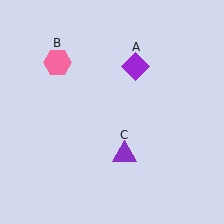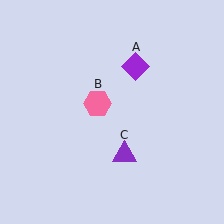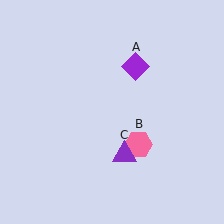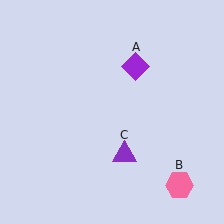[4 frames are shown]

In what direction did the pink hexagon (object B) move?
The pink hexagon (object B) moved down and to the right.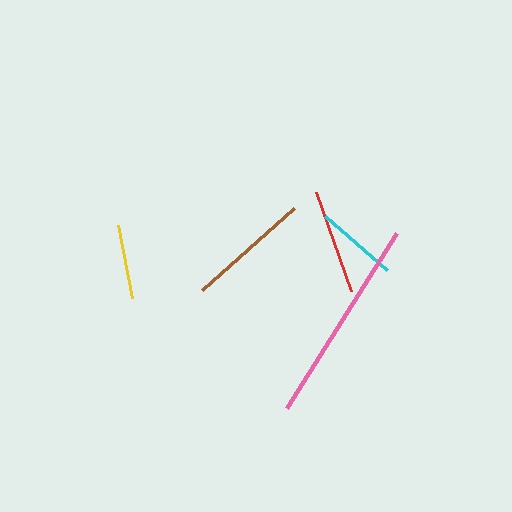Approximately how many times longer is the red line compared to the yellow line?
The red line is approximately 1.4 times the length of the yellow line.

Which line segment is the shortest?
The yellow line is the shortest at approximately 74 pixels.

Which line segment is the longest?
The pink line is the longest at approximately 207 pixels.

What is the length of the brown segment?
The brown segment is approximately 123 pixels long.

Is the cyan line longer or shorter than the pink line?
The pink line is longer than the cyan line.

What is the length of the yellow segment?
The yellow segment is approximately 74 pixels long.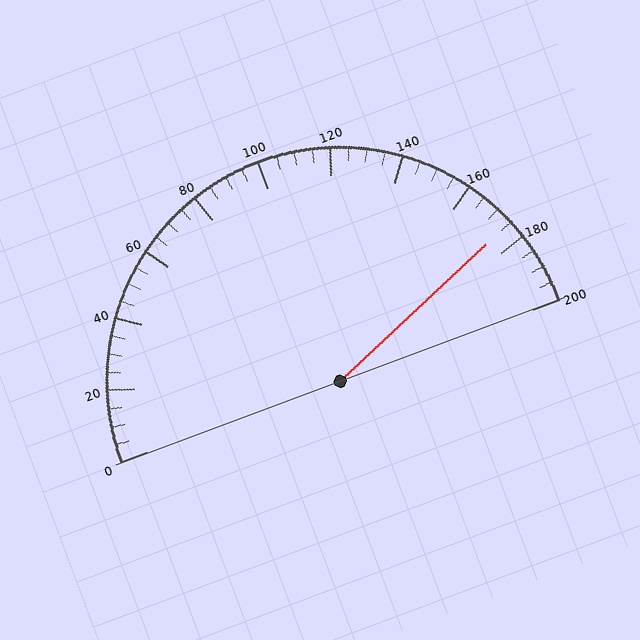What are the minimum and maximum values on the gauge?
The gauge ranges from 0 to 200.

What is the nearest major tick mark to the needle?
The nearest major tick mark is 180.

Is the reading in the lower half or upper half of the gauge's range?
The reading is in the upper half of the range (0 to 200).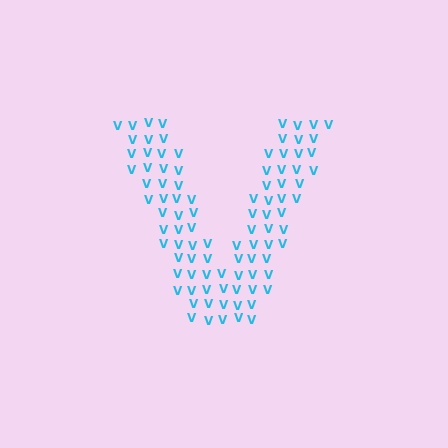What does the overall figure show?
The overall figure shows the letter V.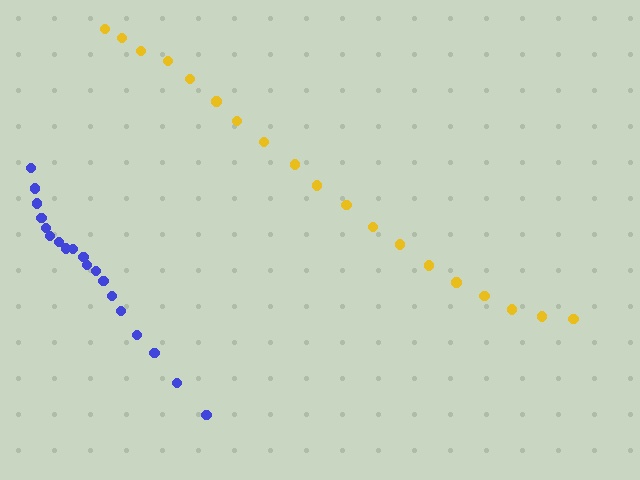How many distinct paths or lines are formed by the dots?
There are 2 distinct paths.